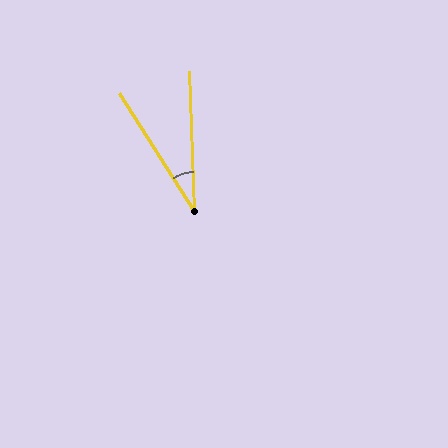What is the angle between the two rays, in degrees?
Approximately 30 degrees.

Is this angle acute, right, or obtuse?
It is acute.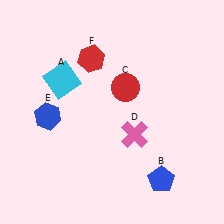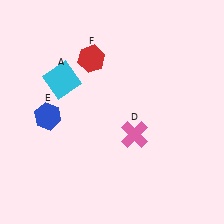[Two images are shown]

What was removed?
The blue pentagon (B), the red circle (C) were removed in Image 2.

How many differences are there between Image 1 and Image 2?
There are 2 differences between the two images.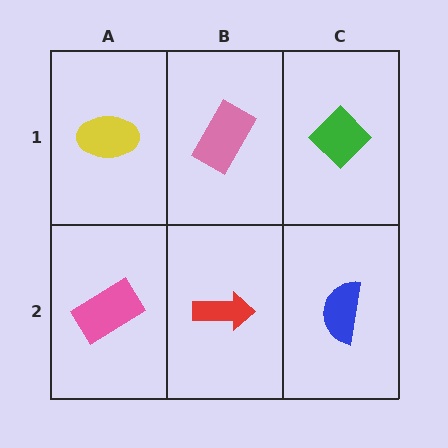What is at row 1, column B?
A pink rectangle.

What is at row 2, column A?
A pink rectangle.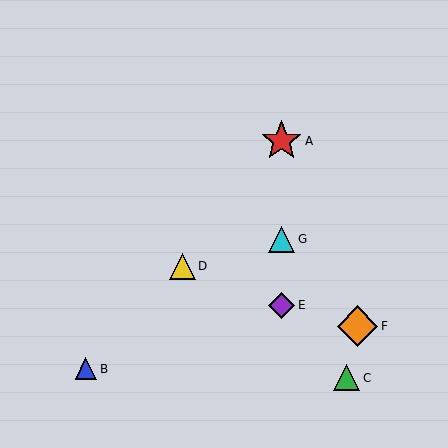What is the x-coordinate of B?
Object B is at x≈86.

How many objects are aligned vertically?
3 objects (A, E, G) are aligned vertically.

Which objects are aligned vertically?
Objects A, E, G are aligned vertically.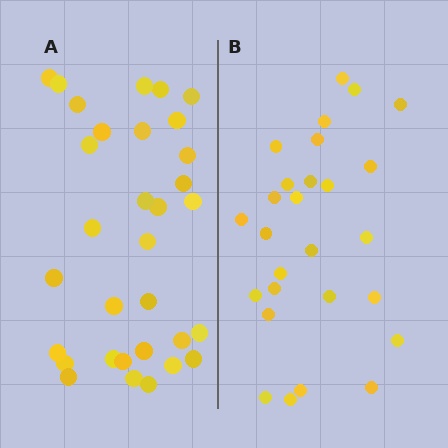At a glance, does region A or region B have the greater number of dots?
Region A (the left region) has more dots.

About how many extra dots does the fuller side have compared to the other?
Region A has about 5 more dots than region B.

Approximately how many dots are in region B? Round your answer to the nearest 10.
About 30 dots. (The exact count is 27, which rounds to 30.)